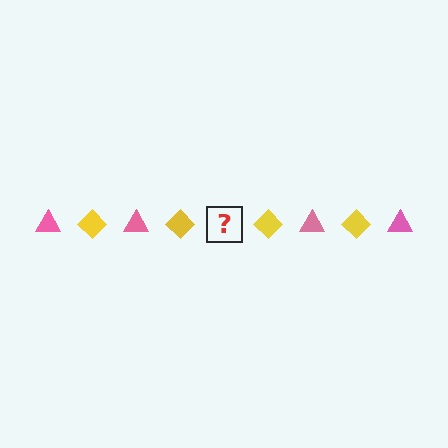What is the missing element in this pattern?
The missing element is a pink triangle.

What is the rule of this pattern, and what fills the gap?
The rule is that the pattern alternates between pink triangle and yellow diamond. The gap should be filled with a pink triangle.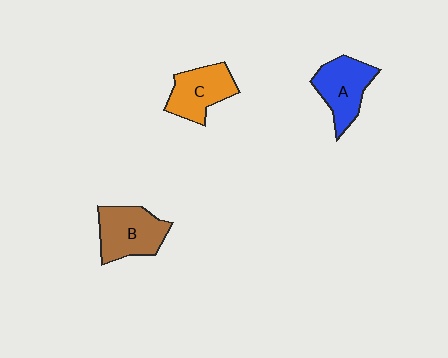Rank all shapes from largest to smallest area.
From largest to smallest: B (brown), A (blue), C (orange).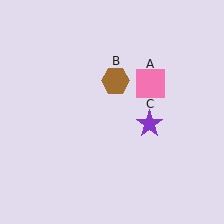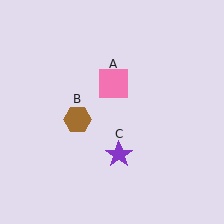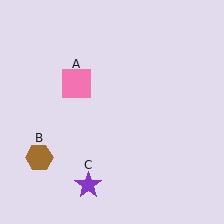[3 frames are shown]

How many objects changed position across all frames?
3 objects changed position: pink square (object A), brown hexagon (object B), purple star (object C).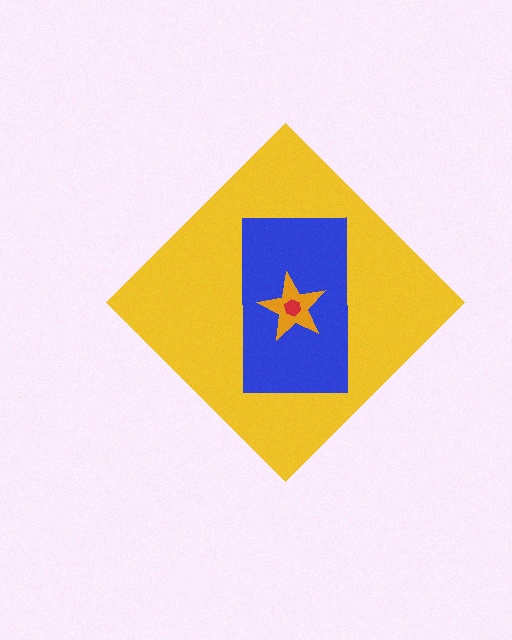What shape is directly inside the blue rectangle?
The orange star.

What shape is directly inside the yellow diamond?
The blue rectangle.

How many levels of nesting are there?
4.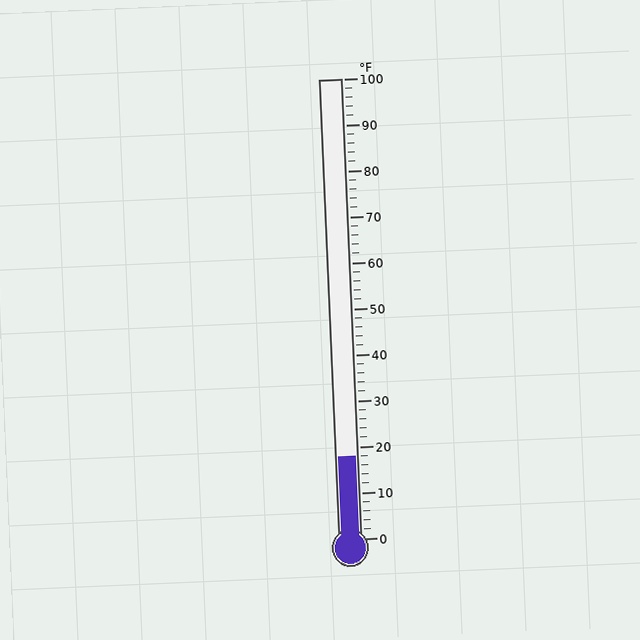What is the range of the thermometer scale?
The thermometer scale ranges from 0°F to 100°F.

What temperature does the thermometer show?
The thermometer shows approximately 18°F.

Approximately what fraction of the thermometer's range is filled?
The thermometer is filled to approximately 20% of its range.